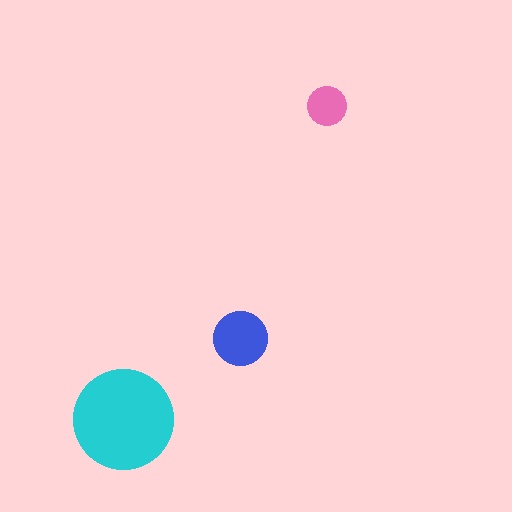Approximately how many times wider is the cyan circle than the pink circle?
About 2.5 times wider.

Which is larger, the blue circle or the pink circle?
The blue one.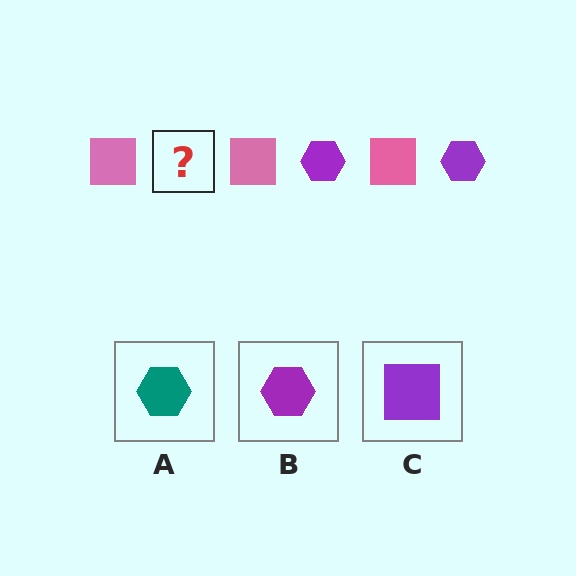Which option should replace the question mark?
Option B.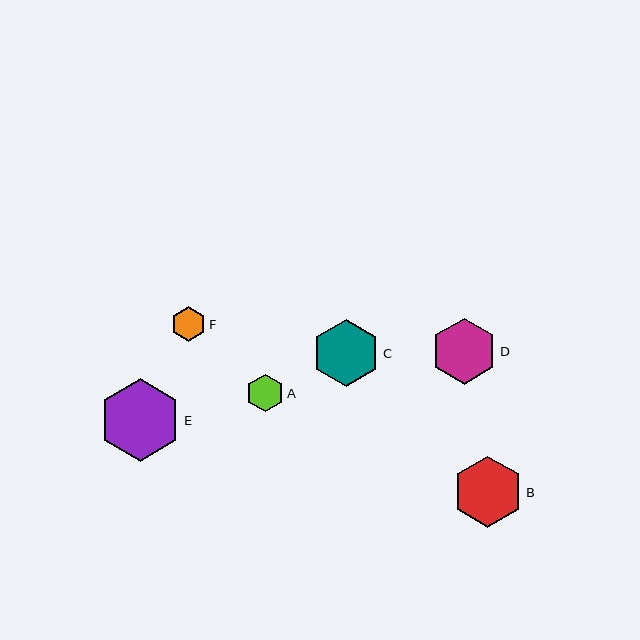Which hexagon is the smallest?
Hexagon F is the smallest with a size of approximately 35 pixels.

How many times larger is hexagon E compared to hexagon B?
Hexagon E is approximately 1.2 times the size of hexagon B.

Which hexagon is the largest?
Hexagon E is the largest with a size of approximately 83 pixels.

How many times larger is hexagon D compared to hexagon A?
Hexagon D is approximately 1.8 times the size of hexagon A.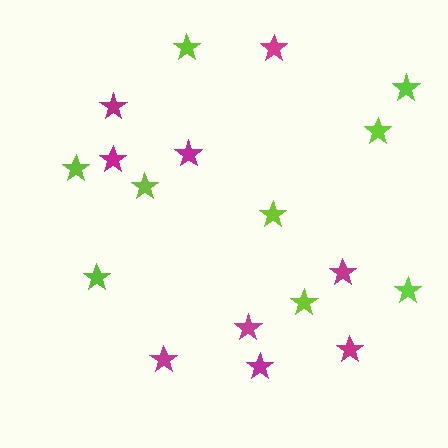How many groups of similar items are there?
There are 2 groups: one group of magenta stars (9) and one group of lime stars (9).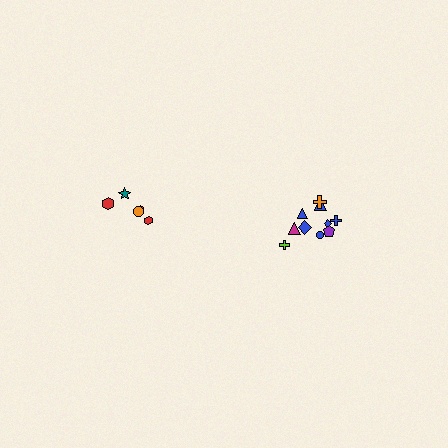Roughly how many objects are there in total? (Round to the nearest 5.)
Roughly 15 objects in total.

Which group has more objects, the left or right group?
The right group.